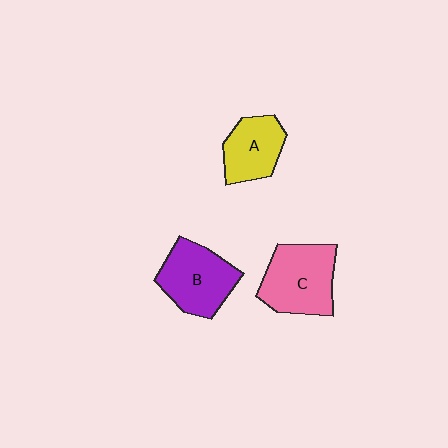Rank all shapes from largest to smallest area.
From largest to smallest: C (pink), B (purple), A (yellow).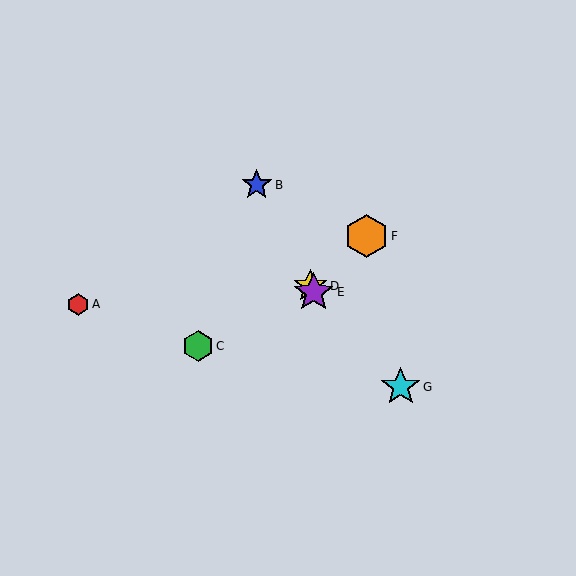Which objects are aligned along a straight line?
Objects B, D, E are aligned along a straight line.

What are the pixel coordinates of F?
Object F is at (366, 236).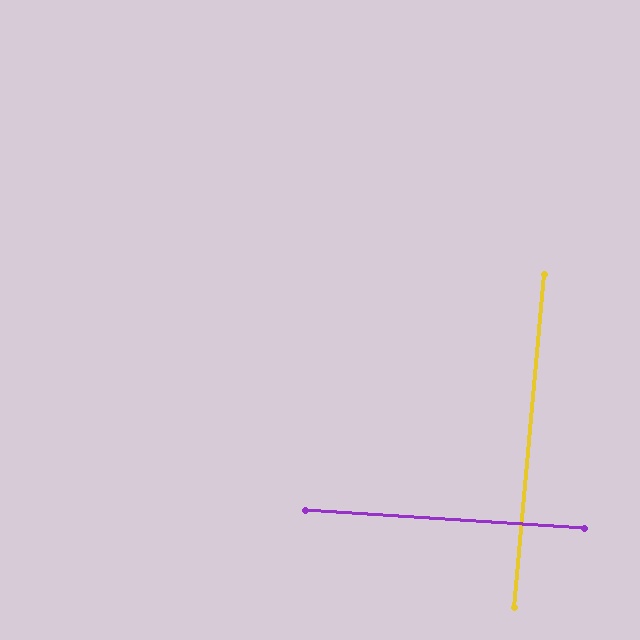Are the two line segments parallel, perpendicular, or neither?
Perpendicular — they meet at approximately 88°.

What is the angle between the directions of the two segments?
Approximately 88 degrees.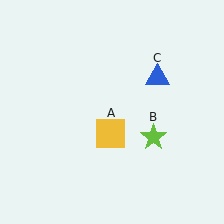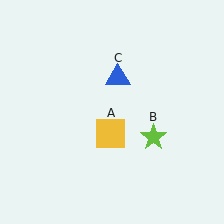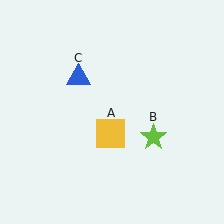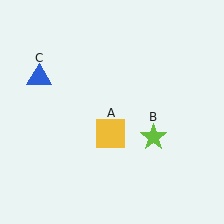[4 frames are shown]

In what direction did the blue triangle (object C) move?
The blue triangle (object C) moved left.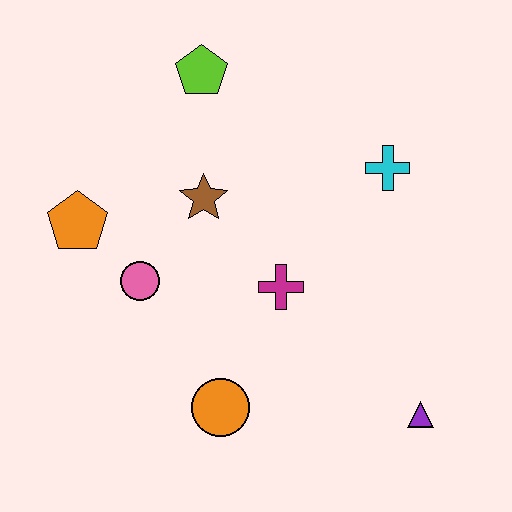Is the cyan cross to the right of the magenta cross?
Yes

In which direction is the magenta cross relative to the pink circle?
The magenta cross is to the right of the pink circle.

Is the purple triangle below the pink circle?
Yes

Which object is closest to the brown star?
The pink circle is closest to the brown star.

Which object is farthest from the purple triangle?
The lime pentagon is farthest from the purple triangle.